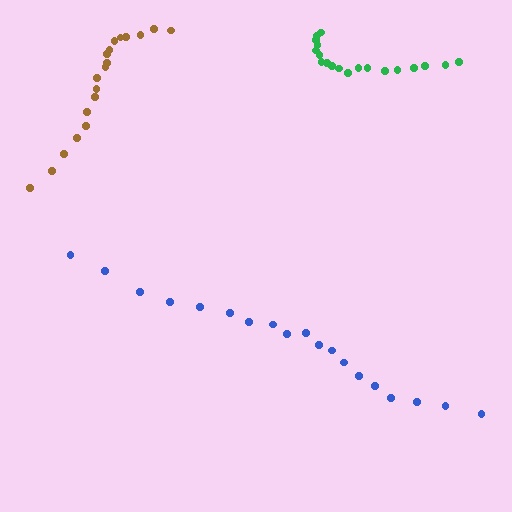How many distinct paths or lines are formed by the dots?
There are 3 distinct paths.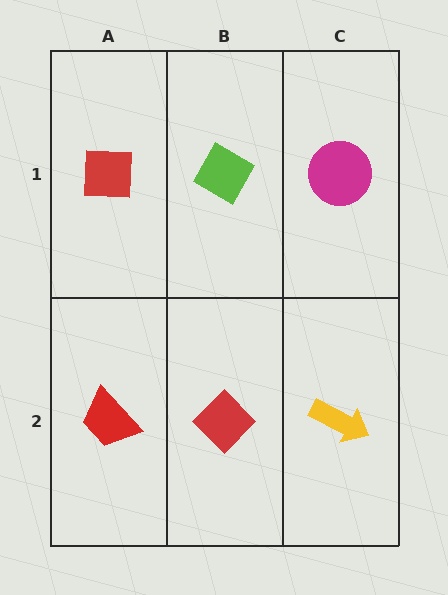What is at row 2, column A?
A red trapezoid.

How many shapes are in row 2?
3 shapes.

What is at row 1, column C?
A magenta circle.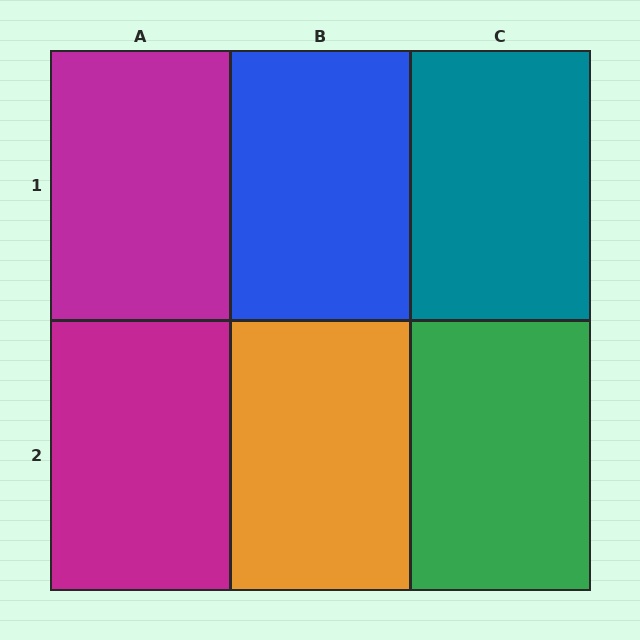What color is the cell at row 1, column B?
Blue.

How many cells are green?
1 cell is green.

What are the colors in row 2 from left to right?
Magenta, orange, green.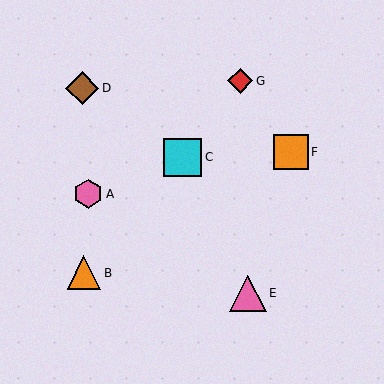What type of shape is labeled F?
Shape F is an orange square.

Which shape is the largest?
The cyan square (labeled C) is the largest.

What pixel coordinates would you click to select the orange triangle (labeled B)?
Click at (84, 273) to select the orange triangle B.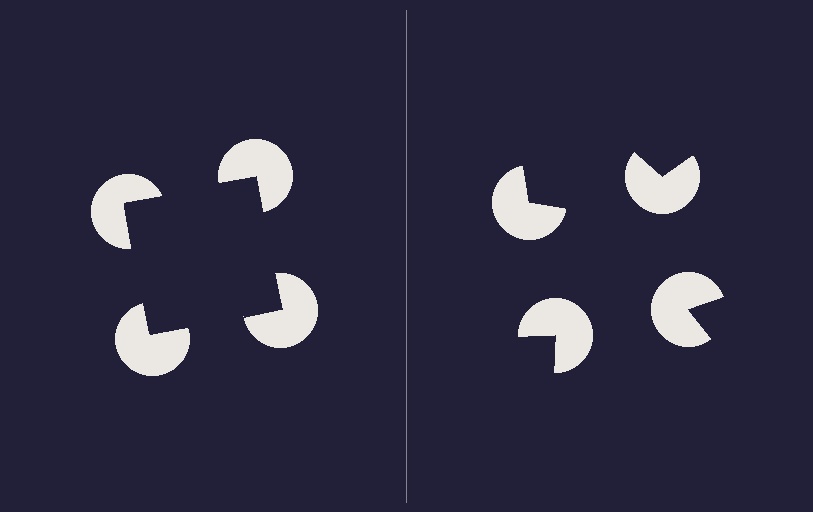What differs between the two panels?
The pac-man discs are positioned identically on both sides; only the wedge orientations differ. On the left they align to a square; on the right they are misaligned.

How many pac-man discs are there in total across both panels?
8 — 4 on each side.